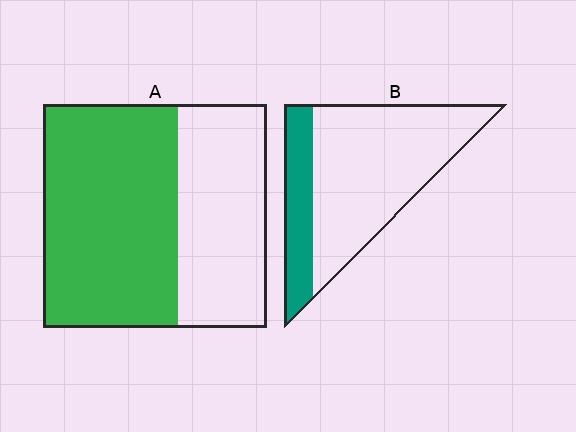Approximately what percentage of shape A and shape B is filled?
A is approximately 60% and B is approximately 25%.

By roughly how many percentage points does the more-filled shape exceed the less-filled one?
By roughly 35 percentage points (A over B).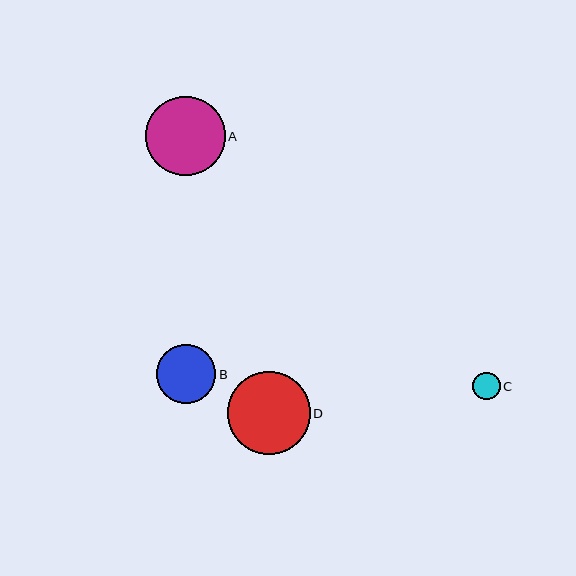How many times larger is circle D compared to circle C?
Circle D is approximately 3.1 times the size of circle C.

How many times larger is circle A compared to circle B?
Circle A is approximately 1.3 times the size of circle B.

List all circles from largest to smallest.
From largest to smallest: D, A, B, C.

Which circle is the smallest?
Circle C is the smallest with a size of approximately 27 pixels.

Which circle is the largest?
Circle D is the largest with a size of approximately 83 pixels.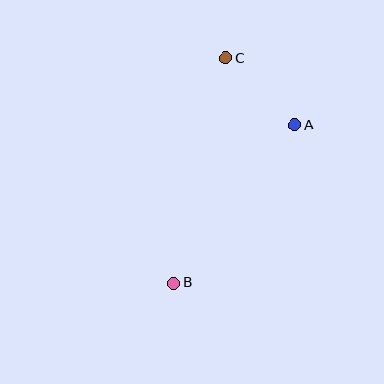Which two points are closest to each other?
Points A and C are closest to each other.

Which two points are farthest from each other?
Points B and C are farthest from each other.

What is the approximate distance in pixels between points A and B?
The distance between A and B is approximately 199 pixels.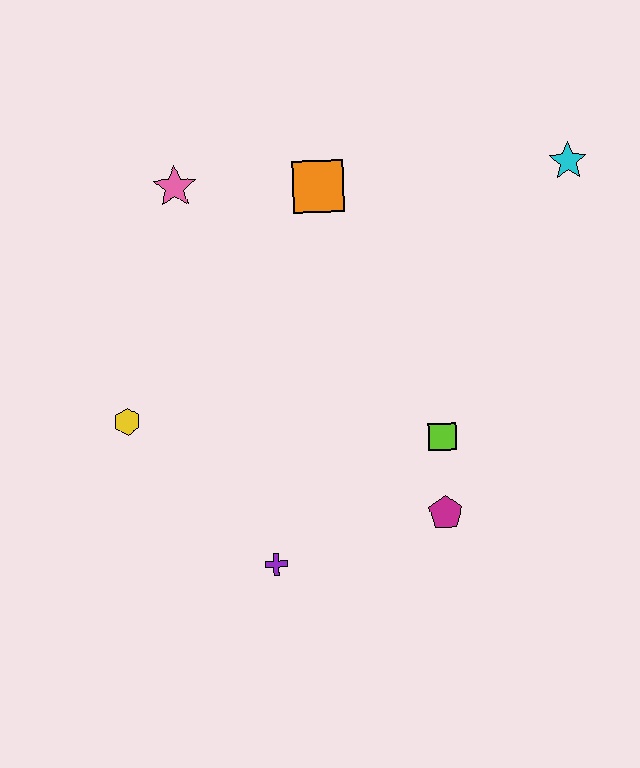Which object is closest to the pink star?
The orange square is closest to the pink star.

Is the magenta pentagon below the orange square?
Yes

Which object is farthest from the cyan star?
The yellow hexagon is farthest from the cyan star.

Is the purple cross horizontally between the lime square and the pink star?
Yes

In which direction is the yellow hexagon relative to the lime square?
The yellow hexagon is to the left of the lime square.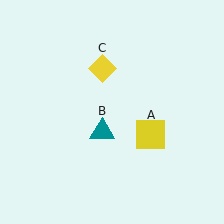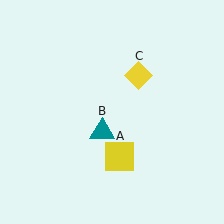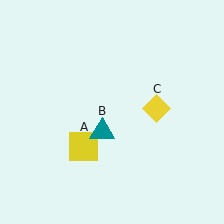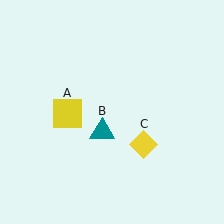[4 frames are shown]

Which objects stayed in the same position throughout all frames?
Teal triangle (object B) remained stationary.